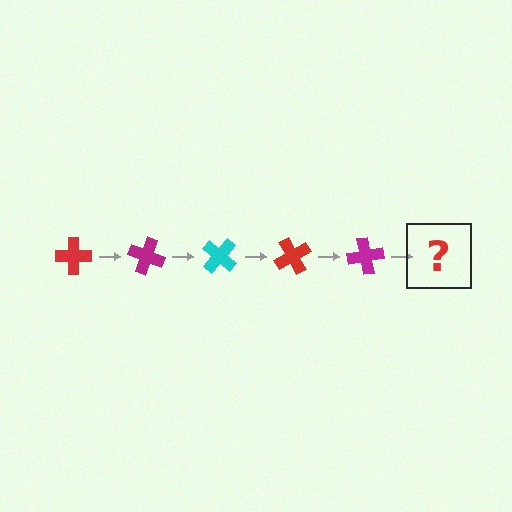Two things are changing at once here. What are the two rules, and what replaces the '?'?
The two rules are that it rotates 20 degrees each step and the color cycles through red, magenta, and cyan. The '?' should be a cyan cross, rotated 100 degrees from the start.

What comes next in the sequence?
The next element should be a cyan cross, rotated 100 degrees from the start.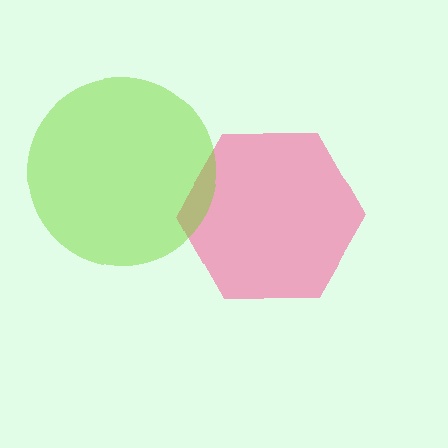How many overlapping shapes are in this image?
There are 2 overlapping shapes in the image.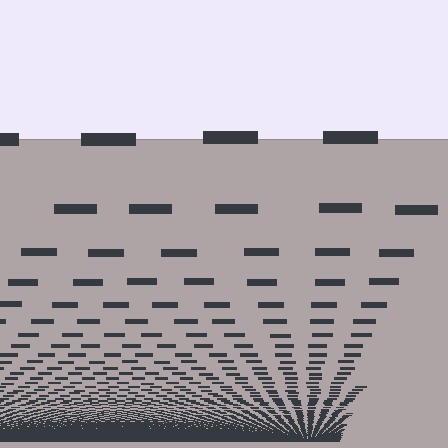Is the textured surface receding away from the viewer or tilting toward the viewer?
The surface appears to tilt toward the viewer. Texture elements get larger and sparser toward the top.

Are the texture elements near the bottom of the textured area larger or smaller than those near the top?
Smaller. The gradient is inverted — elements near the bottom are smaller and denser.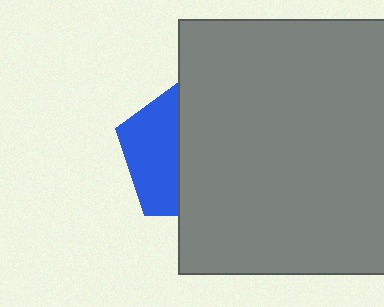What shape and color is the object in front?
The object in front is a gray rectangle.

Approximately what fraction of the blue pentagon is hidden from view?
Roughly 62% of the blue pentagon is hidden behind the gray rectangle.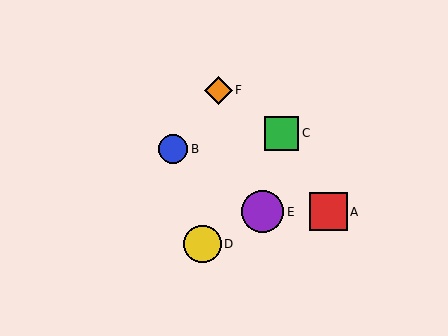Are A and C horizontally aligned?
No, A is at y≈212 and C is at y≈133.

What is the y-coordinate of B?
Object B is at y≈149.